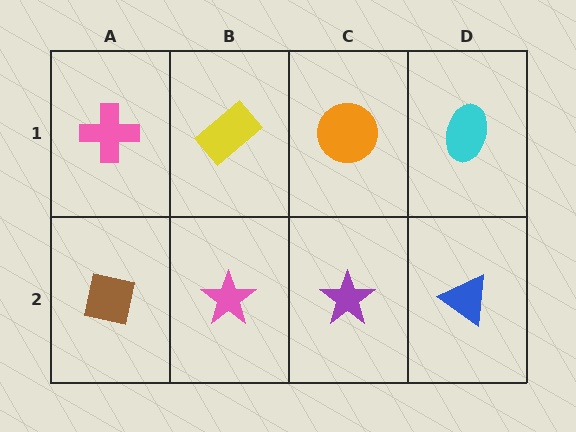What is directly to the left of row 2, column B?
A brown square.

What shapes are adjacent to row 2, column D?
A cyan ellipse (row 1, column D), a purple star (row 2, column C).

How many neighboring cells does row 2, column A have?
2.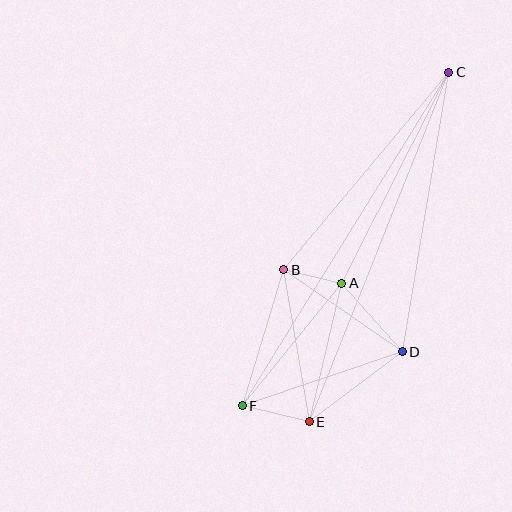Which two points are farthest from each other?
Points C and F are farthest from each other.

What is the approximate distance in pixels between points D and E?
The distance between D and E is approximately 116 pixels.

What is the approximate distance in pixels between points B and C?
The distance between B and C is approximately 257 pixels.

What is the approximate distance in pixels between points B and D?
The distance between B and D is approximately 145 pixels.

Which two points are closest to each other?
Points A and B are closest to each other.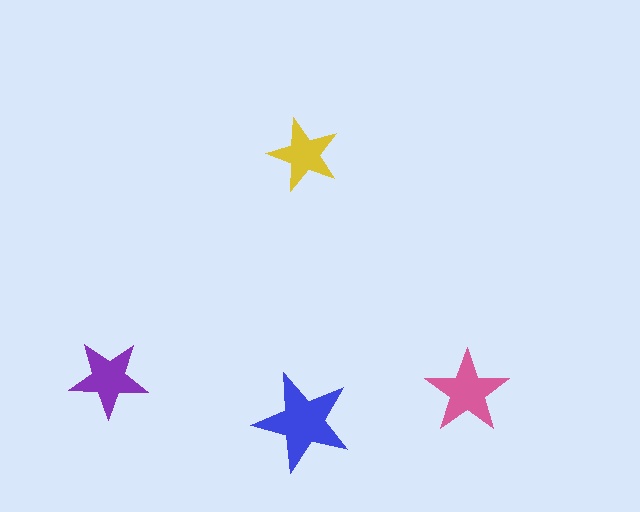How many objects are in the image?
There are 4 objects in the image.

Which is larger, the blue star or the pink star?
The blue one.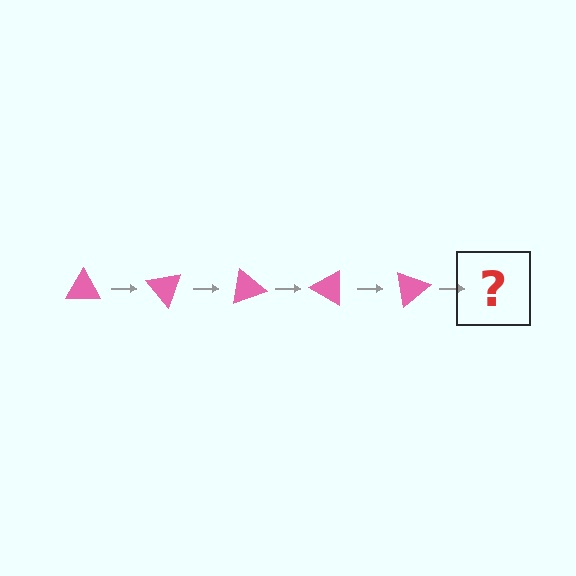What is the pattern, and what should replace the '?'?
The pattern is that the triangle rotates 50 degrees each step. The '?' should be a pink triangle rotated 250 degrees.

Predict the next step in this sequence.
The next step is a pink triangle rotated 250 degrees.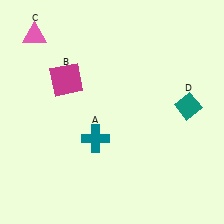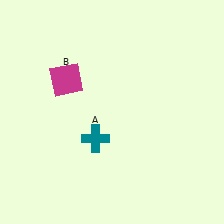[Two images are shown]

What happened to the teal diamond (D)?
The teal diamond (D) was removed in Image 2. It was in the top-right area of Image 1.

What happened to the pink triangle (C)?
The pink triangle (C) was removed in Image 2. It was in the top-left area of Image 1.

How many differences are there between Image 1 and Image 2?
There are 2 differences between the two images.